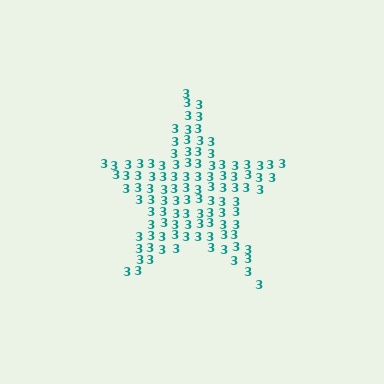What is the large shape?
The large shape is a star.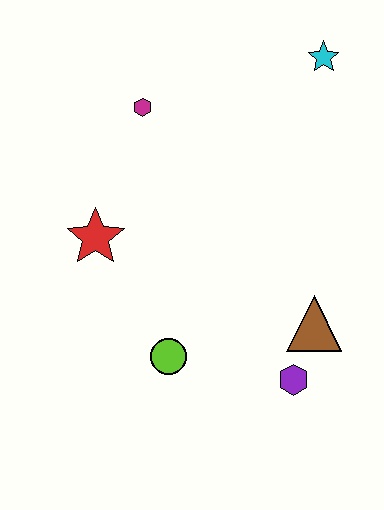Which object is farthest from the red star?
The cyan star is farthest from the red star.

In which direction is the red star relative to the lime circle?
The red star is above the lime circle.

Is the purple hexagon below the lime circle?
Yes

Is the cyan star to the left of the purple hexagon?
No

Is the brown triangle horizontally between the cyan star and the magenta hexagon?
Yes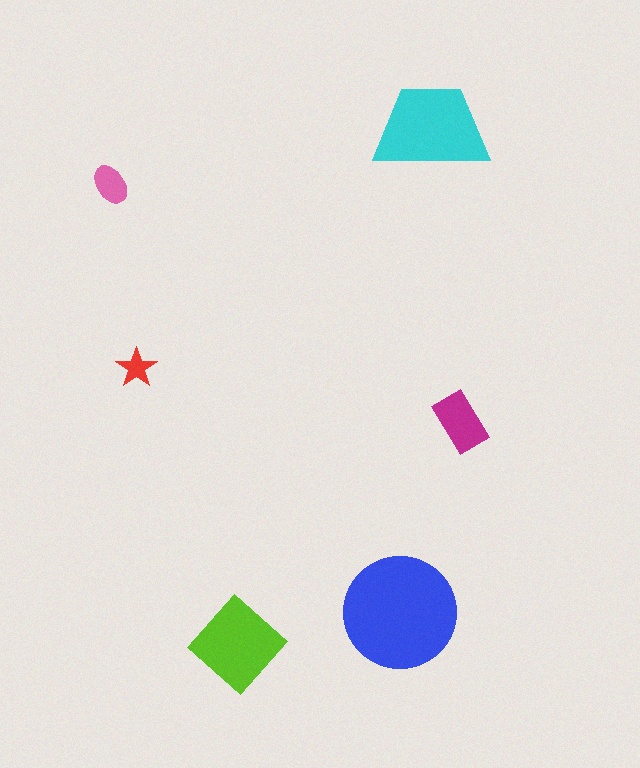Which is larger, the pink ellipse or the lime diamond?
The lime diamond.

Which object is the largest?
The blue circle.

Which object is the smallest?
The red star.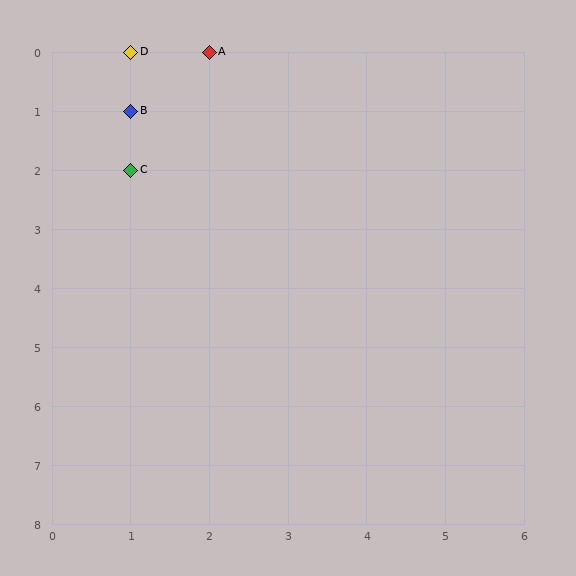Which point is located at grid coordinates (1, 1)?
Point B is at (1, 1).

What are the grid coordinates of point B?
Point B is at grid coordinates (1, 1).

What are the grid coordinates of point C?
Point C is at grid coordinates (1, 2).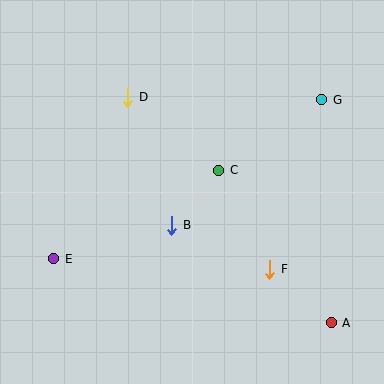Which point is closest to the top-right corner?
Point G is closest to the top-right corner.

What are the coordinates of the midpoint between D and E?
The midpoint between D and E is at (91, 178).